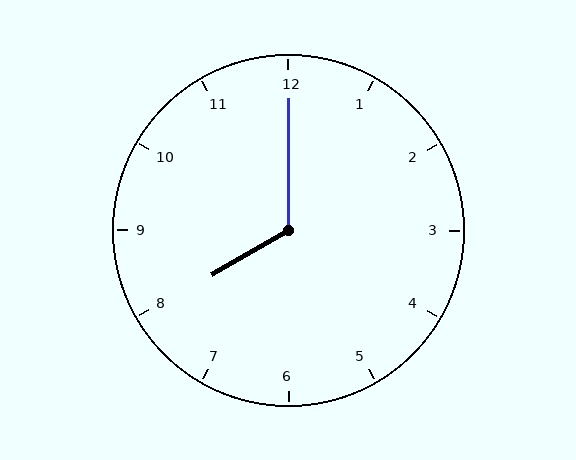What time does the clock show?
8:00.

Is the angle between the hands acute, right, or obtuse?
It is obtuse.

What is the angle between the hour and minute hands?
Approximately 120 degrees.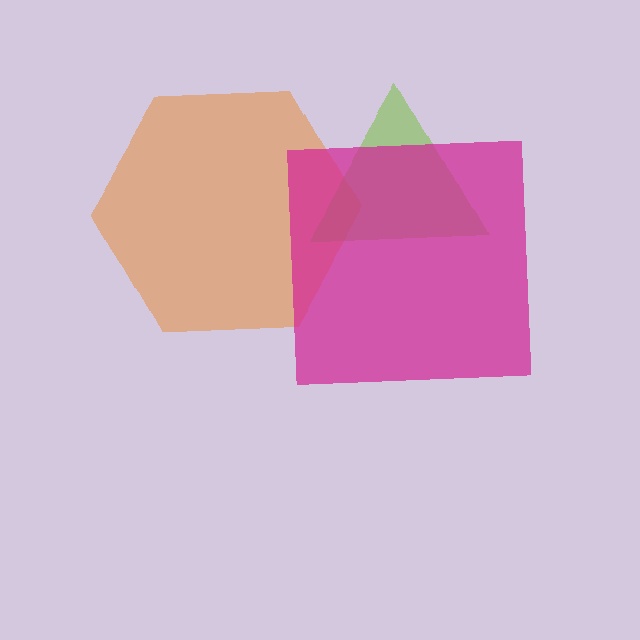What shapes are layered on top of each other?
The layered shapes are: an orange hexagon, a lime triangle, a magenta square.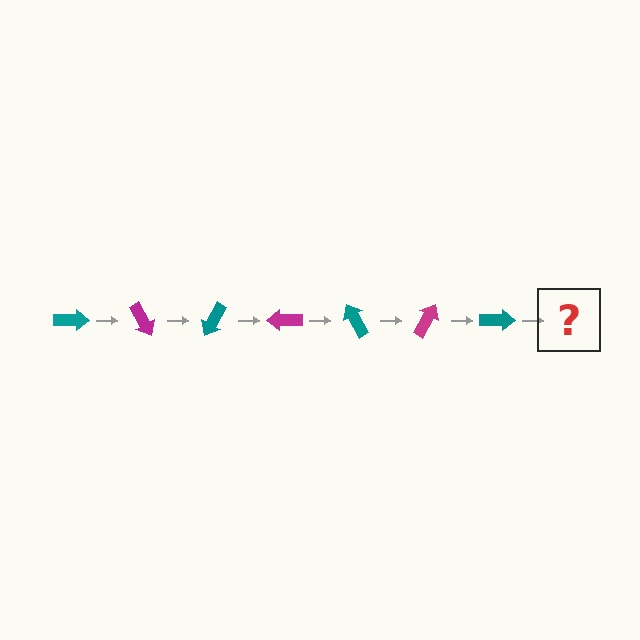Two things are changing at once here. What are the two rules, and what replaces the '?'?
The two rules are that it rotates 60 degrees each step and the color cycles through teal and magenta. The '?' should be a magenta arrow, rotated 420 degrees from the start.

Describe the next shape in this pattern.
It should be a magenta arrow, rotated 420 degrees from the start.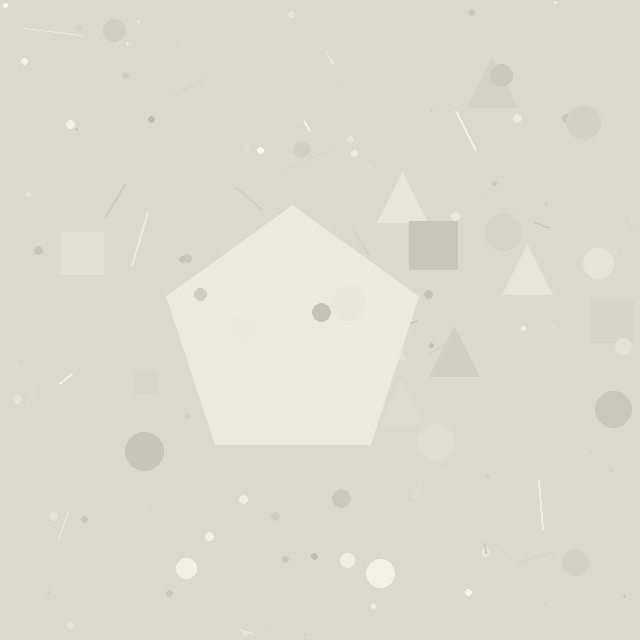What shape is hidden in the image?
A pentagon is hidden in the image.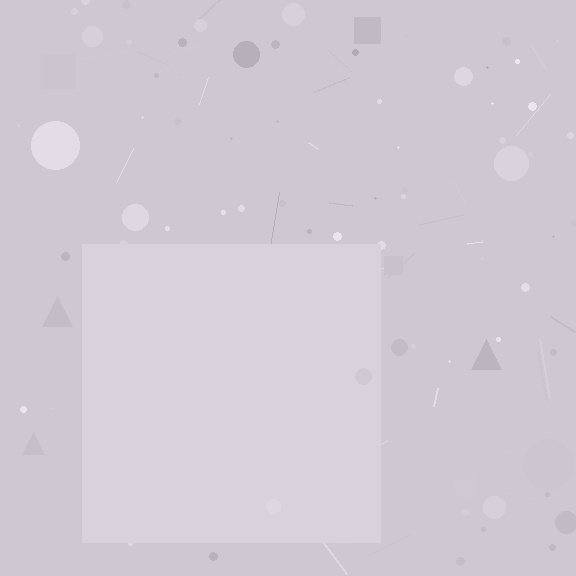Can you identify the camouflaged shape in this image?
The camouflaged shape is a square.